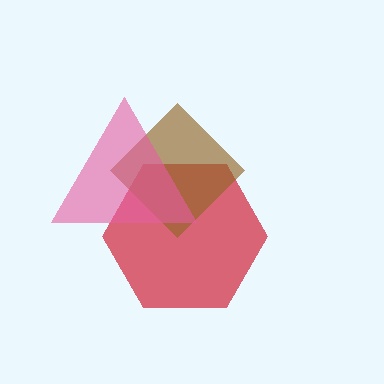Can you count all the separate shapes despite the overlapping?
Yes, there are 3 separate shapes.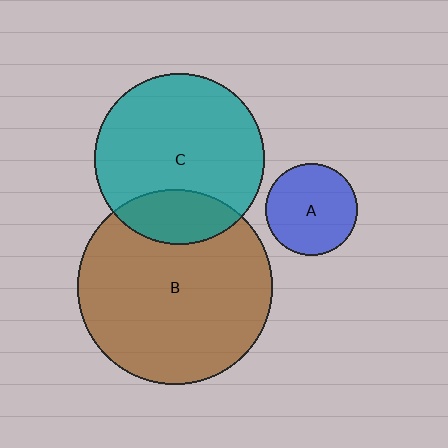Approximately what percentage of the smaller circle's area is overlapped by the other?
Approximately 20%.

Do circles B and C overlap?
Yes.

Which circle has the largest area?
Circle B (brown).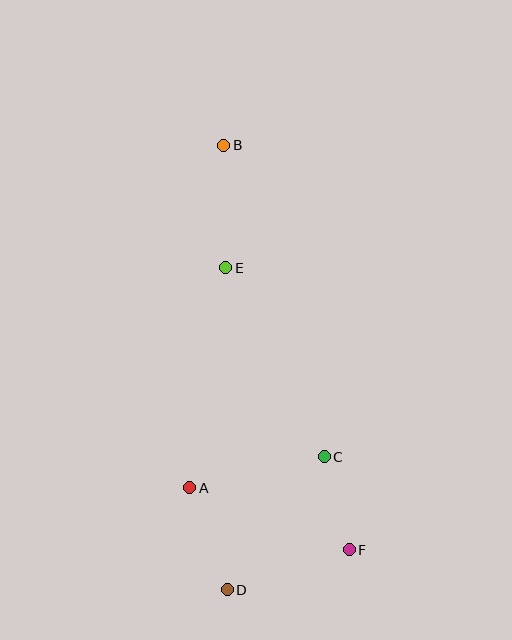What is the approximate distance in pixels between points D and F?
The distance between D and F is approximately 128 pixels.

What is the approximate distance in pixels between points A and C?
The distance between A and C is approximately 138 pixels.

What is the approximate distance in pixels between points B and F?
The distance between B and F is approximately 424 pixels.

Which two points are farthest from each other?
Points B and D are farthest from each other.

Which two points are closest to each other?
Points C and F are closest to each other.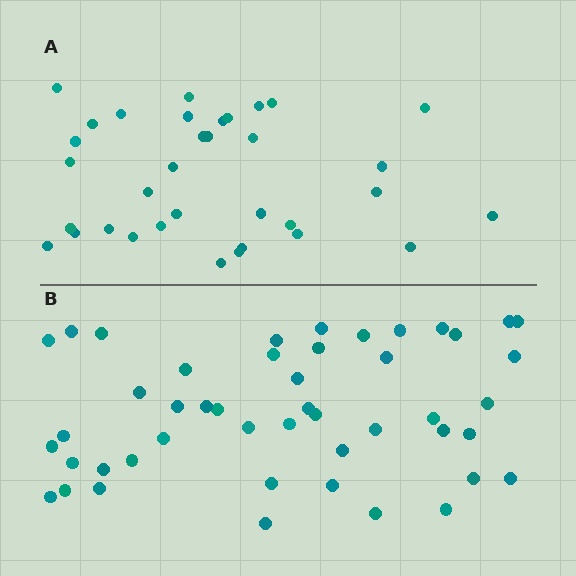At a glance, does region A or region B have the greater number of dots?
Region B (the bottom region) has more dots.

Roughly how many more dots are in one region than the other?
Region B has approximately 15 more dots than region A.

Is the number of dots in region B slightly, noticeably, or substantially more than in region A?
Region B has noticeably more, but not dramatically so. The ratio is roughly 1.4 to 1.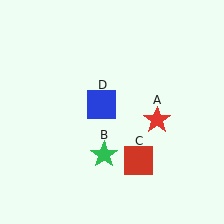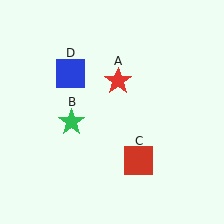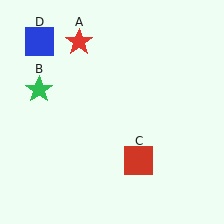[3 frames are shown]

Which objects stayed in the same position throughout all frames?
Red square (object C) remained stationary.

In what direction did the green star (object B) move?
The green star (object B) moved up and to the left.